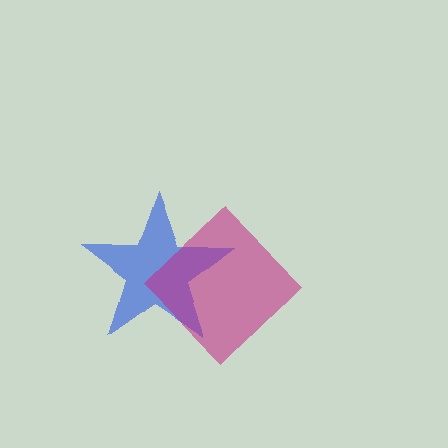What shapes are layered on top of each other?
The layered shapes are: a blue star, a magenta diamond.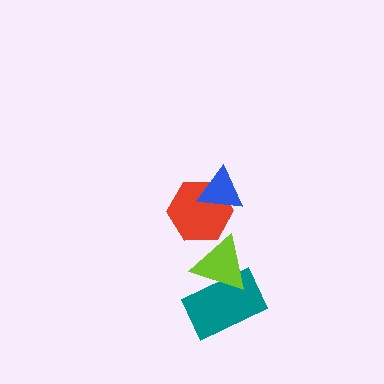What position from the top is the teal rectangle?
The teal rectangle is 4th from the top.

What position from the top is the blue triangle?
The blue triangle is 1st from the top.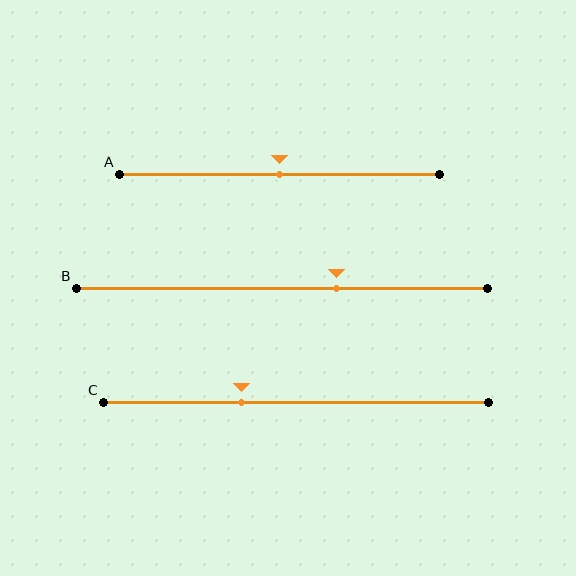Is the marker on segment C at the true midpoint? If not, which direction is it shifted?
No, the marker on segment C is shifted to the left by about 14% of the segment length.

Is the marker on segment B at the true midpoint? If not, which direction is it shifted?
No, the marker on segment B is shifted to the right by about 13% of the segment length.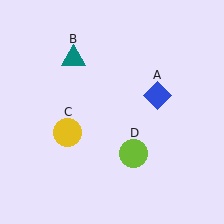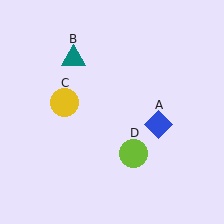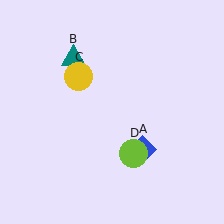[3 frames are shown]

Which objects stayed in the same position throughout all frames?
Teal triangle (object B) and lime circle (object D) remained stationary.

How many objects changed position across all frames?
2 objects changed position: blue diamond (object A), yellow circle (object C).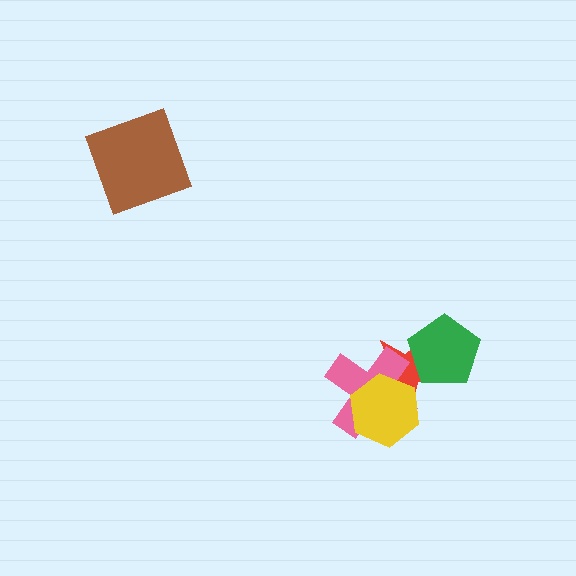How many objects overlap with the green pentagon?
1 object overlaps with the green pentagon.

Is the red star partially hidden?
Yes, it is partially covered by another shape.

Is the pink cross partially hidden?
Yes, it is partially covered by another shape.